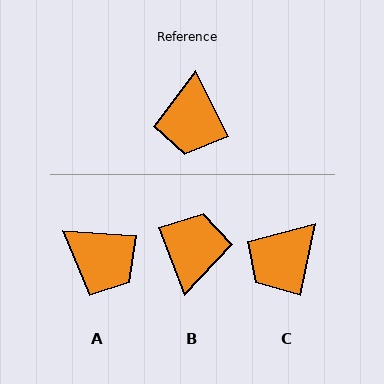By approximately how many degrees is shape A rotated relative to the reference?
Approximately 59 degrees counter-clockwise.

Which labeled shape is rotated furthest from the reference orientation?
B, about 174 degrees away.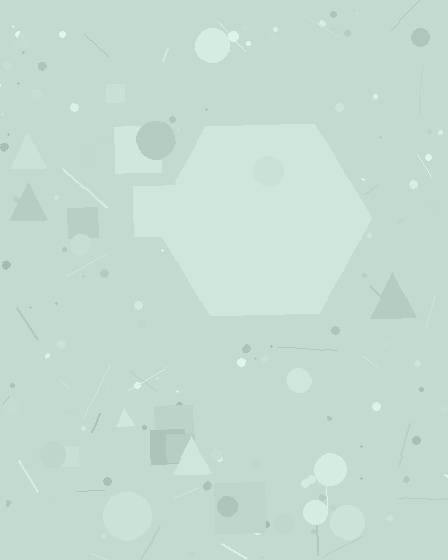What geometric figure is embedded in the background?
A hexagon is embedded in the background.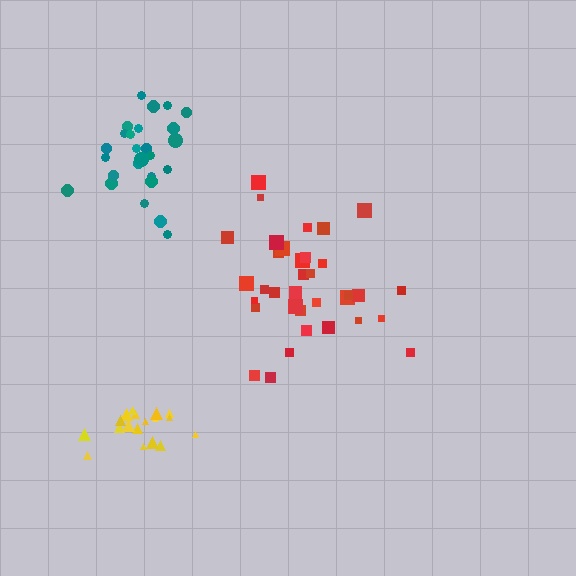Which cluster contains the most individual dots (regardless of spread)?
Red (35).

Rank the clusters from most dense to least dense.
yellow, teal, red.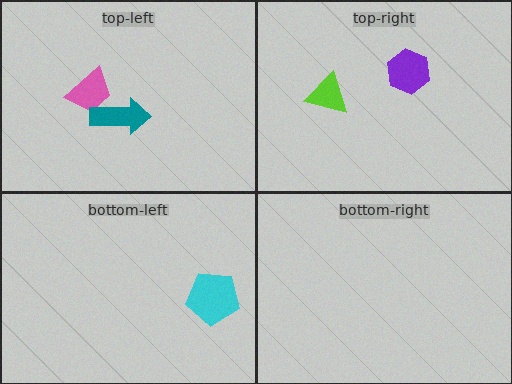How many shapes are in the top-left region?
2.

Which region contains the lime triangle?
The top-right region.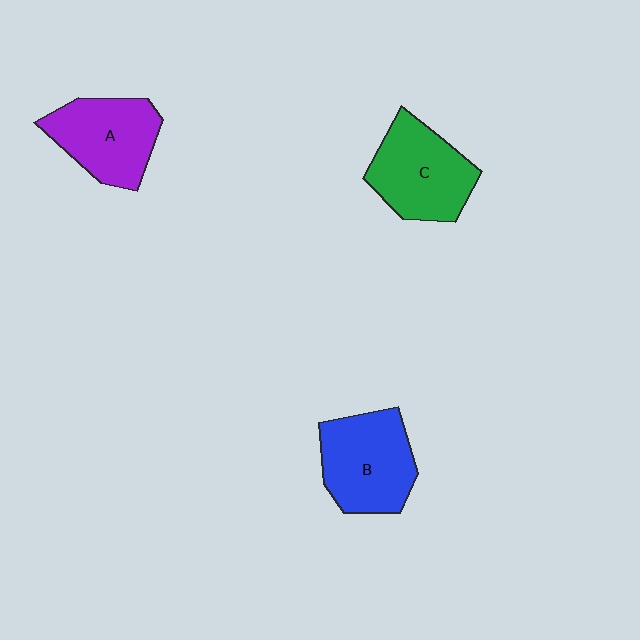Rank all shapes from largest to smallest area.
From largest to smallest: B (blue), C (green), A (purple).